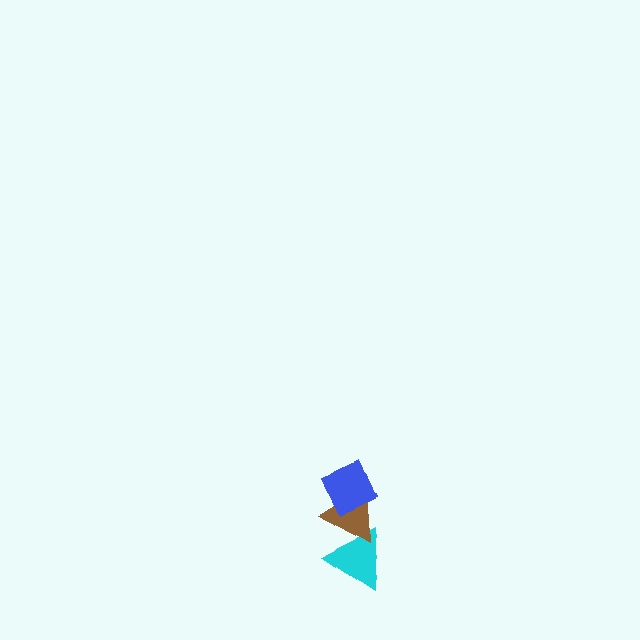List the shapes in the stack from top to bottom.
From top to bottom: the blue diamond, the brown triangle, the cyan triangle.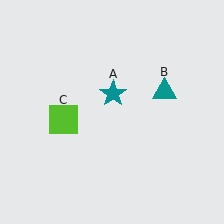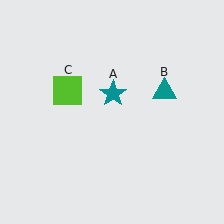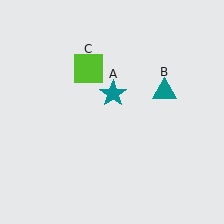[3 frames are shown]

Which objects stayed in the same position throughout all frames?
Teal star (object A) and teal triangle (object B) remained stationary.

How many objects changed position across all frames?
1 object changed position: lime square (object C).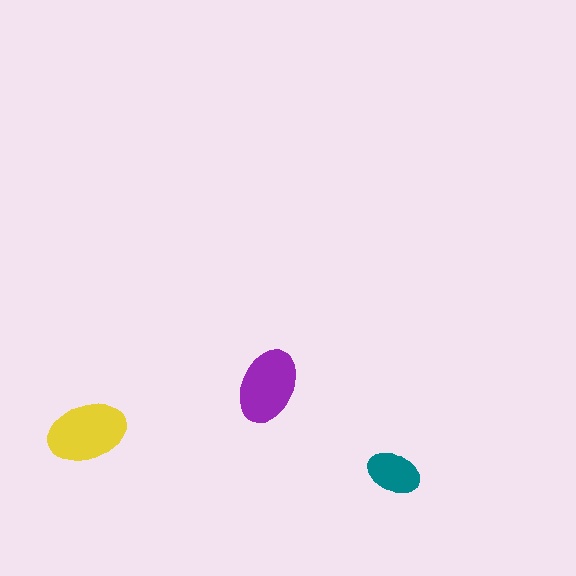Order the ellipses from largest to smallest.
the yellow one, the purple one, the teal one.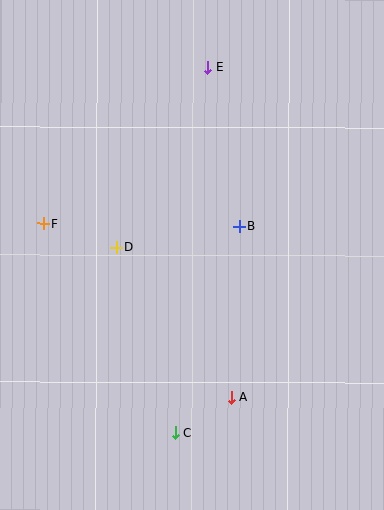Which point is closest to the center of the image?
Point B at (239, 227) is closest to the center.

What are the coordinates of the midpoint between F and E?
The midpoint between F and E is at (125, 145).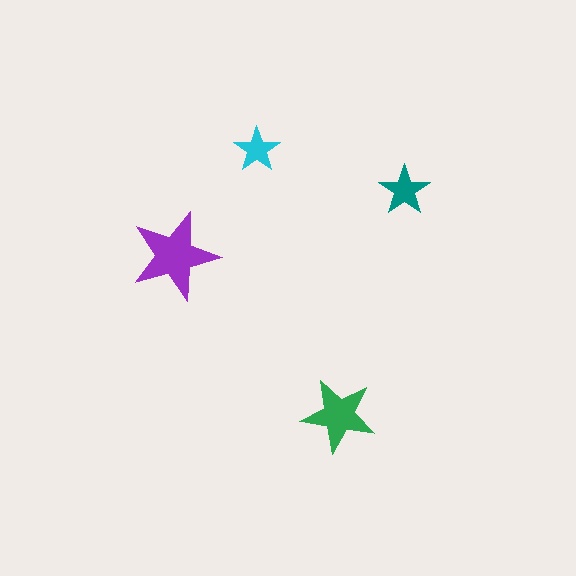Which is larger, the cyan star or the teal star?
The teal one.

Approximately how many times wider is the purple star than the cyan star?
About 2 times wider.